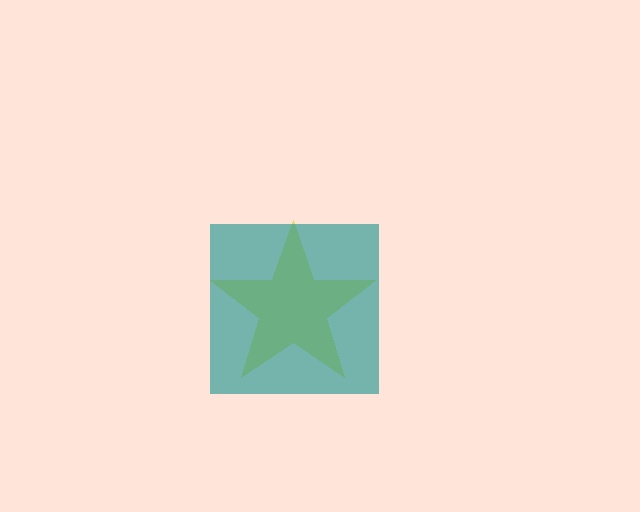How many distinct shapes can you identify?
There are 2 distinct shapes: a yellow star, a teal square.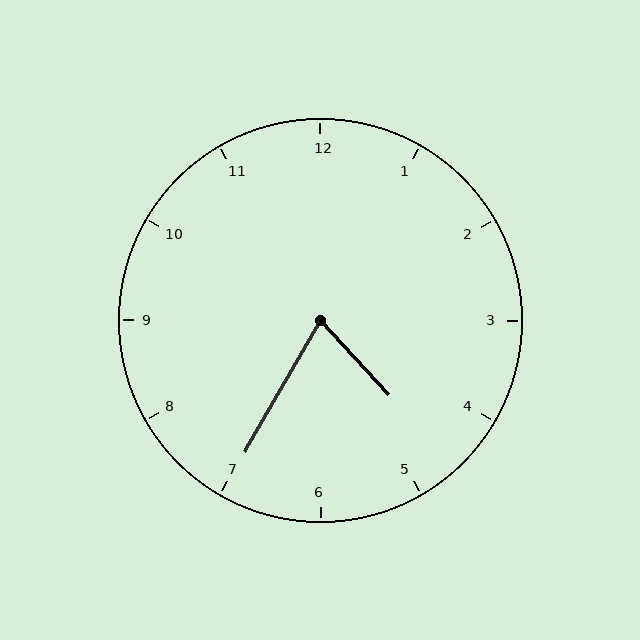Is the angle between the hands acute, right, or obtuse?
It is acute.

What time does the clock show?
4:35.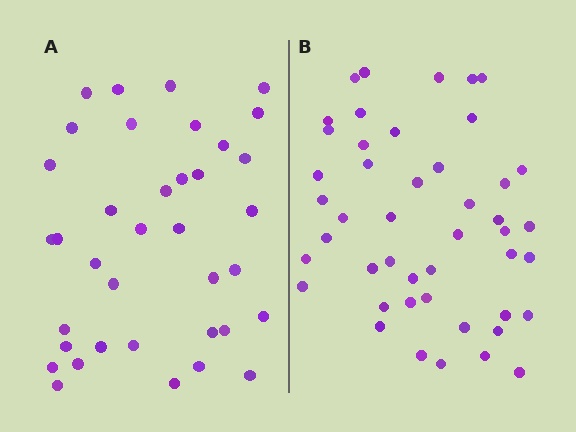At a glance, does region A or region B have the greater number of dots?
Region B (the right region) has more dots.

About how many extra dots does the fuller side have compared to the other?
Region B has roughly 8 or so more dots than region A.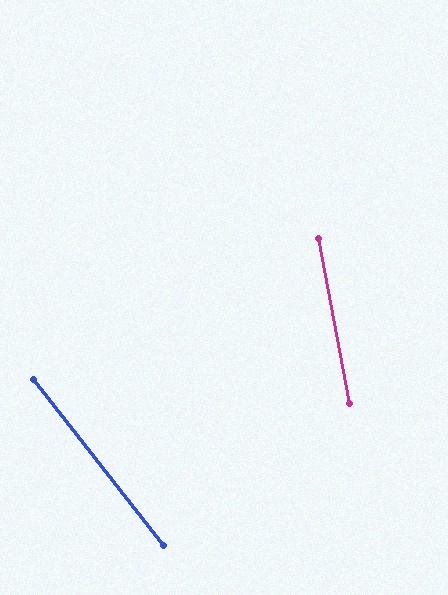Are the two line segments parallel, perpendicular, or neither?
Neither parallel nor perpendicular — they differ by about 27°.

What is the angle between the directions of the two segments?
Approximately 27 degrees.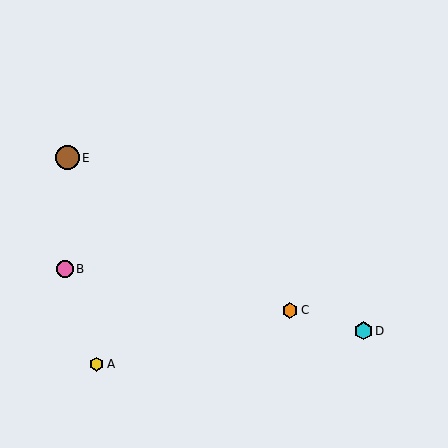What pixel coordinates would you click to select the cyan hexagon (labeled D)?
Click at (363, 331) to select the cyan hexagon D.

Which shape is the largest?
The brown circle (labeled E) is the largest.